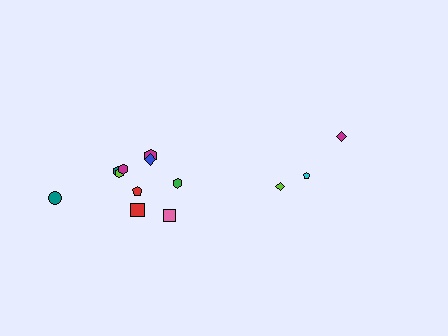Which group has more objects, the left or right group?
The left group.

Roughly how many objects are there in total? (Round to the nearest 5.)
Roughly 15 objects in total.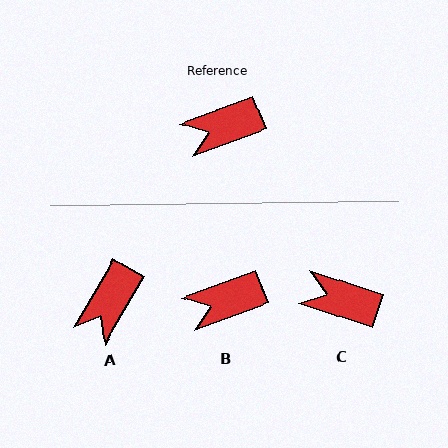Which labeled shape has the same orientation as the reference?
B.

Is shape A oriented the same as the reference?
No, it is off by about 39 degrees.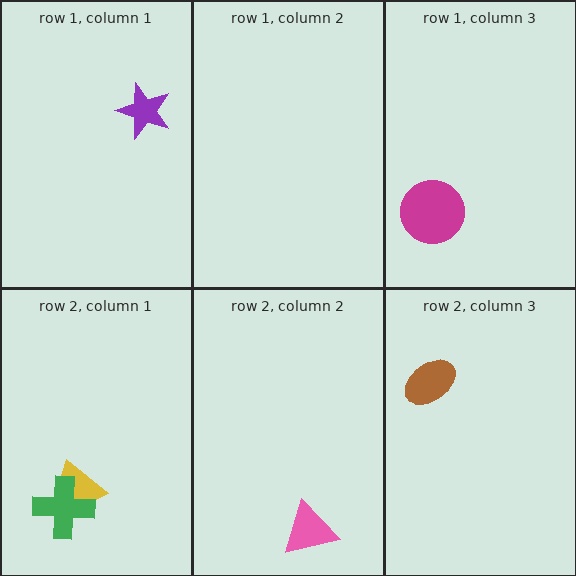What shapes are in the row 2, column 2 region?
The pink triangle.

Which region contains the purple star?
The row 1, column 1 region.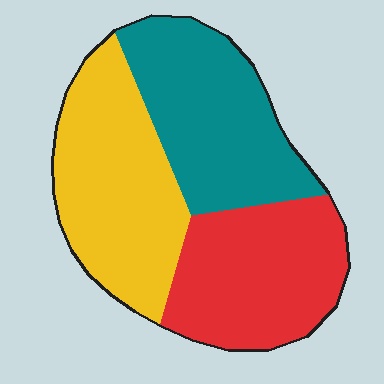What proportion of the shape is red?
Red takes up between a sixth and a third of the shape.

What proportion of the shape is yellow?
Yellow takes up about one third (1/3) of the shape.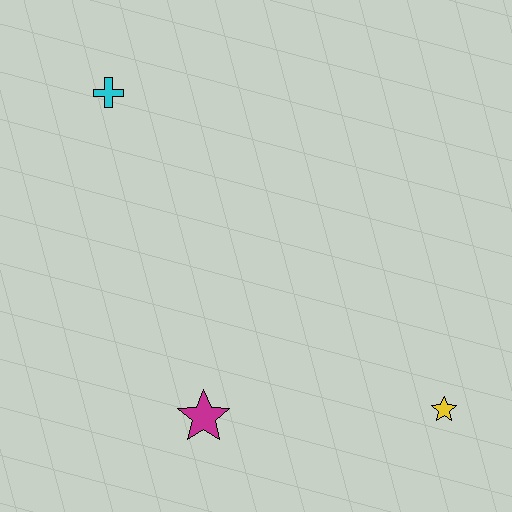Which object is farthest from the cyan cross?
The yellow star is farthest from the cyan cross.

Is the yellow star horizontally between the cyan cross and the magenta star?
No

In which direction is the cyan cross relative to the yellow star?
The cyan cross is to the left of the yellow star.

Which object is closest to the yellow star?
The magenta star is closest to the yellow star.